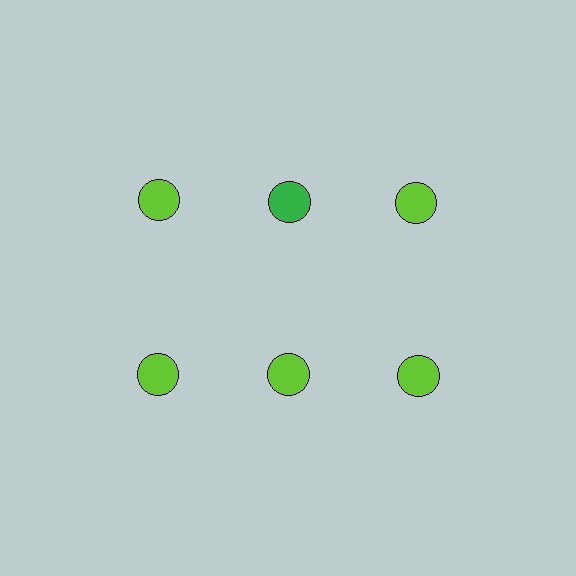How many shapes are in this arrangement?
There are 6 shapes arranged in a grid pattern.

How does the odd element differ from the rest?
It has a different color: green instead of lime.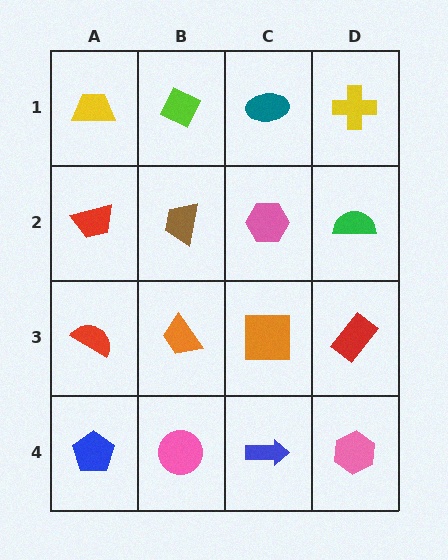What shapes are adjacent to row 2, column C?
A teal ellipse (row 1, column C), an orange square (row 3, column C), a brown trapezoid (row 2, column B), a green semicircle (row 2, column D).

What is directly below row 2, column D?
A red rectangle.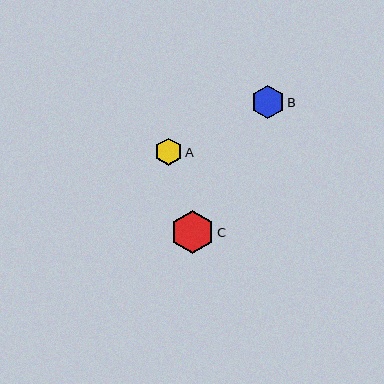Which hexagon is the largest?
Hexagon C is the largest with a size of approximately 44 pixels.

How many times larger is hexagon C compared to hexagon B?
Hexagon C is approximately 1.3 times the size of hexagon B.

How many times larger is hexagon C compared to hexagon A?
Hexagon C is approximately 1.6 times the size of hexagon A.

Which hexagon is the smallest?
Hexagon A is the smallest with a size of approximately 27 pixels.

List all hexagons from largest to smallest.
From largest to smallest: C, B, A.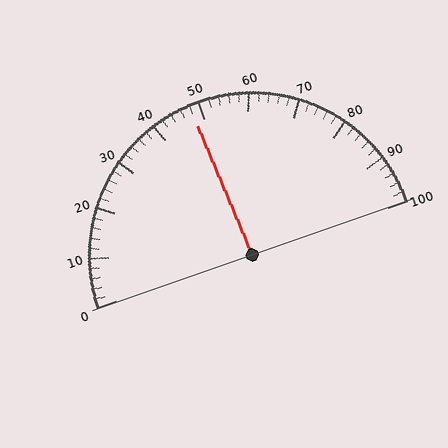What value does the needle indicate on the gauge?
The needle indicates approximately 48.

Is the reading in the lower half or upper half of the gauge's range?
The reading is in the lower half of the range (0 to 100).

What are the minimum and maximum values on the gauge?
The gauge ranges from 0 to 100.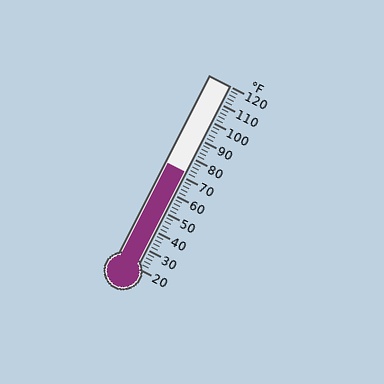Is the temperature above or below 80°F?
The temperature is below 80°F.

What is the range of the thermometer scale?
The thermometer scale ranges from 20°F to 120°F.